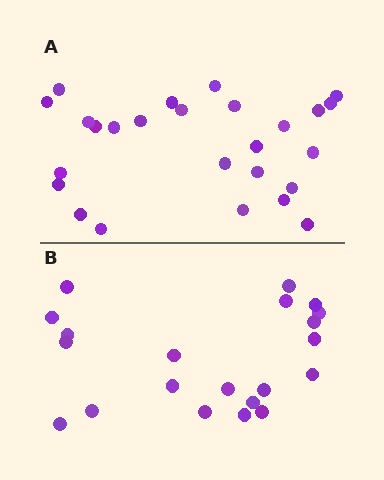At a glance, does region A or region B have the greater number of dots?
Region A (the top region) has more dots.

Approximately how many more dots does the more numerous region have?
Region A has about 5 more dots than region B.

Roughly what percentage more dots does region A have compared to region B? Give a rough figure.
About 25% more.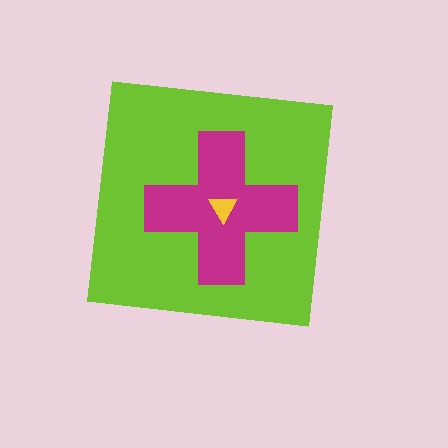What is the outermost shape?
The lime square.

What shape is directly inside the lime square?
The magenta cross.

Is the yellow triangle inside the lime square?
Yes.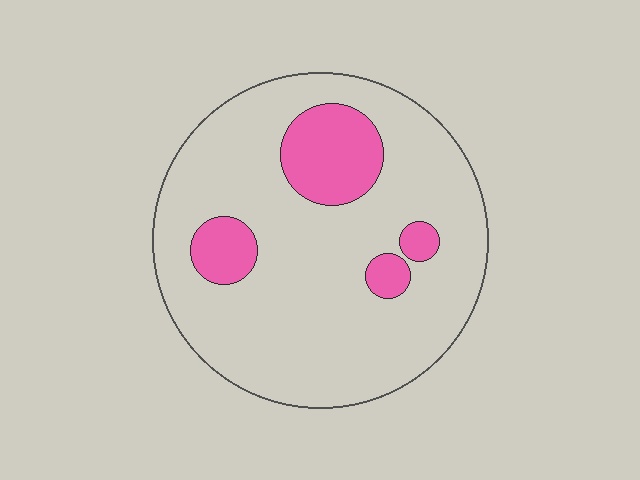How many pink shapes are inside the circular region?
4.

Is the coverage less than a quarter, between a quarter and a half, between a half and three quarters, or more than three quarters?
Less than a quarter.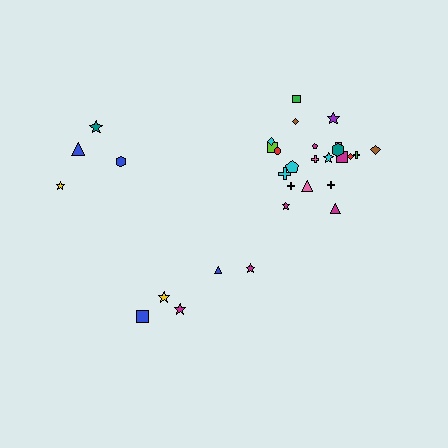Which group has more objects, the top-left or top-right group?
The top-right group.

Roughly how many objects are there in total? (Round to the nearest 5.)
Roughly 30 objects in total.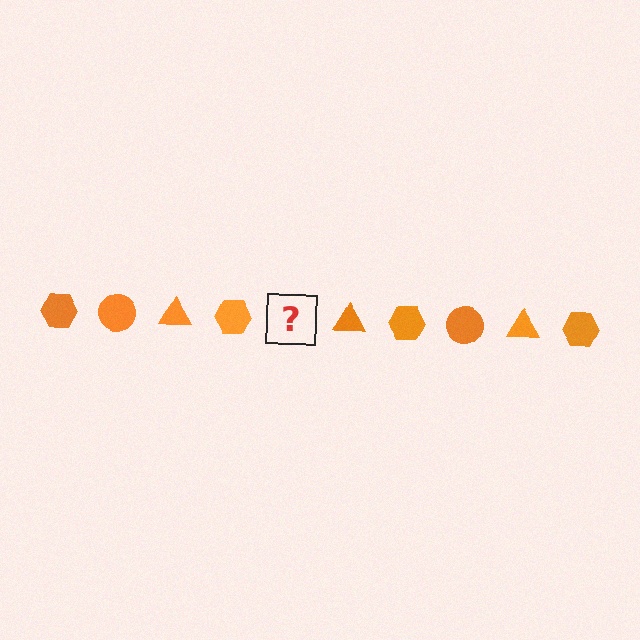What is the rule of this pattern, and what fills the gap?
The rule is that the pattern cycles through hexagon, circle, triangle shapes in orange. The gap should be filled with an orange circle.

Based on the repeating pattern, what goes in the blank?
The blank should be an orange circle.